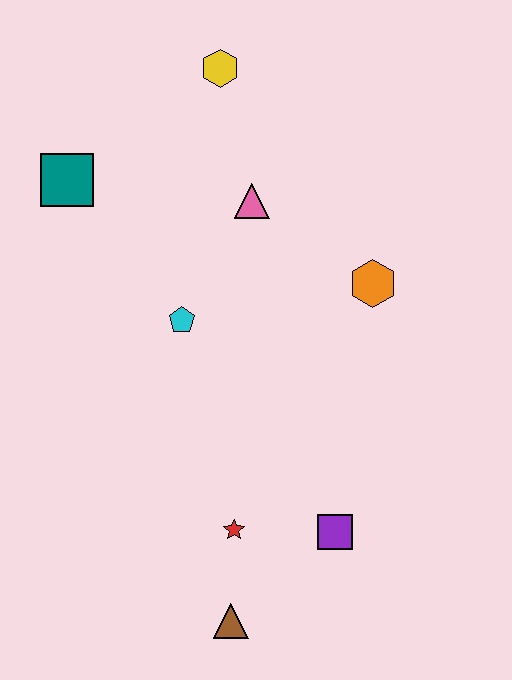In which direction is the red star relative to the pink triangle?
The red star is below the pink triangle.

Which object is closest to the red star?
The brown triangle is closest to the red star.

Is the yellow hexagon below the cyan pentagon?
No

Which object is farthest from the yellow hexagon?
The brown triangle is farthest from the yellow hexagon.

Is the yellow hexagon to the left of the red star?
Yes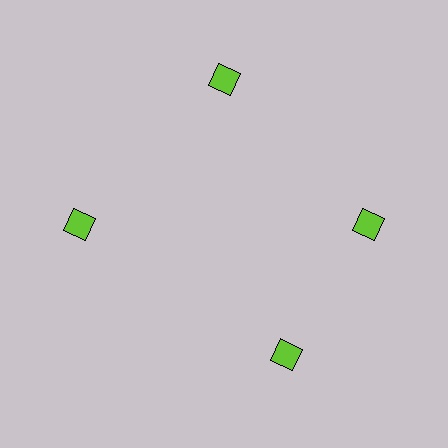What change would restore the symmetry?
The symmetry would be restored by rotating it back into even spacing with its neighbors so that all 4 diamonds sit at equal angles and equal distance from the center.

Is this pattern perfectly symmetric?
No. The 4 lime diamonds are arranged in a ring, but one element near the 6 o'clock position is rotated out of alignment along the ring, breaking the 4-fold rotational symmetry.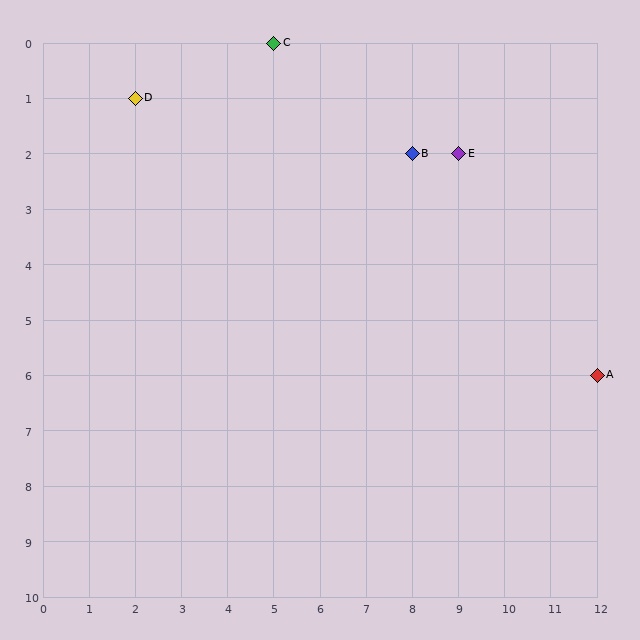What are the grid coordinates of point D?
Point D is at grid coordinates (2, 1).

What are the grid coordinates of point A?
Point A is at grid coordinates (12, 6).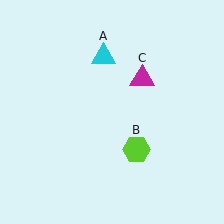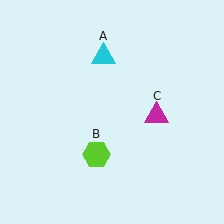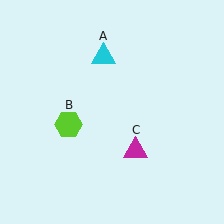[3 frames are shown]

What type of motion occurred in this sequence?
The lime hexagon (object B), magenta triangle (object C) rotated clockwise around the center of the scene.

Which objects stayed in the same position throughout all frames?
Cyan triangle (object A) remained stationary.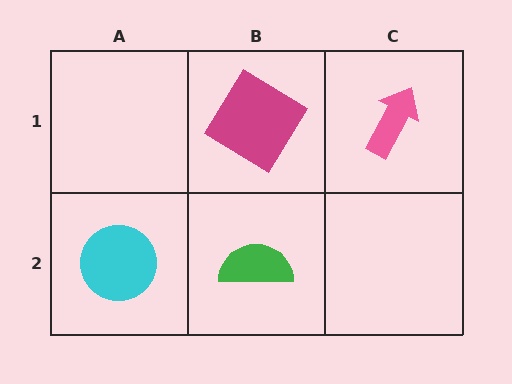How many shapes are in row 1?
2 shapes.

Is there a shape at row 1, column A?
No, that cell is empty.